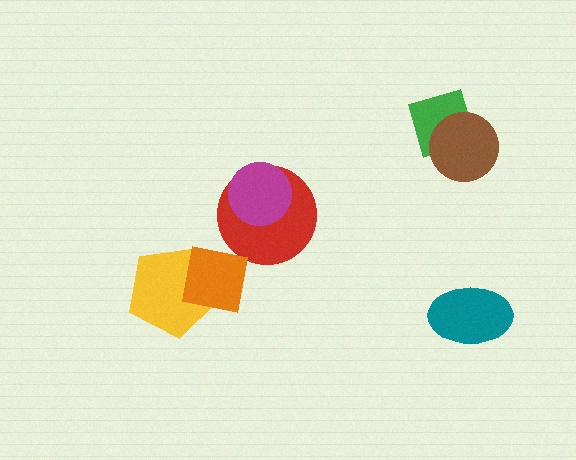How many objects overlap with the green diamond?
1 object overlaps with the green diamond.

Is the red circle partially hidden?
Yes, it is partially covered by another shape.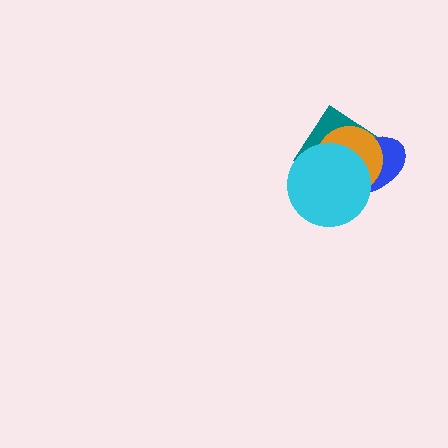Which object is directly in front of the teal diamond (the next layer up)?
The blue ellipse is directly in front of the teal diamond.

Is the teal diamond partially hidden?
Yes, it is partially covered by another shape.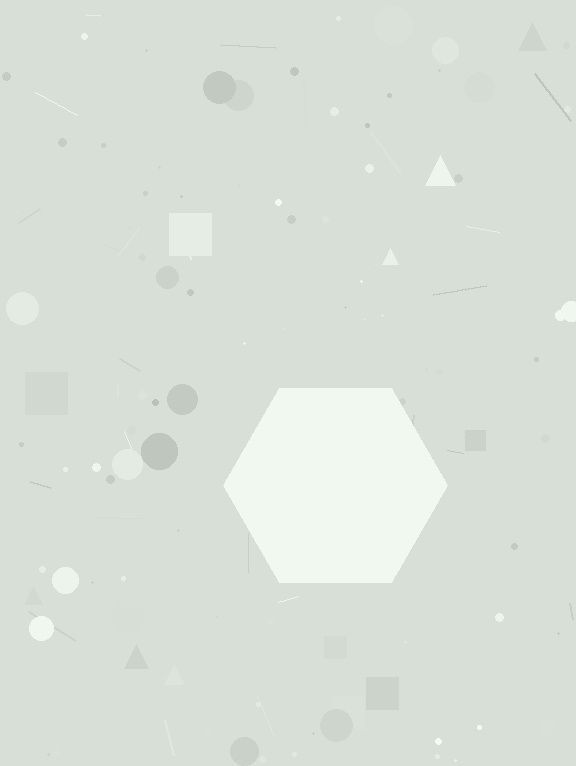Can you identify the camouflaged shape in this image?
The camouflaged shape is a hexagon.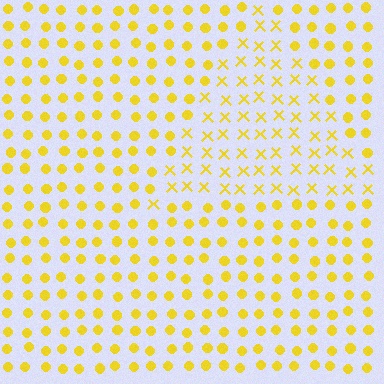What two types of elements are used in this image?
The image uses X marks inside the triangle region and circles outside it.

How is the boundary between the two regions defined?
The boundary is defined by a change in element shape: X marks inside vs. circles outside. All elements share the same color and spacing.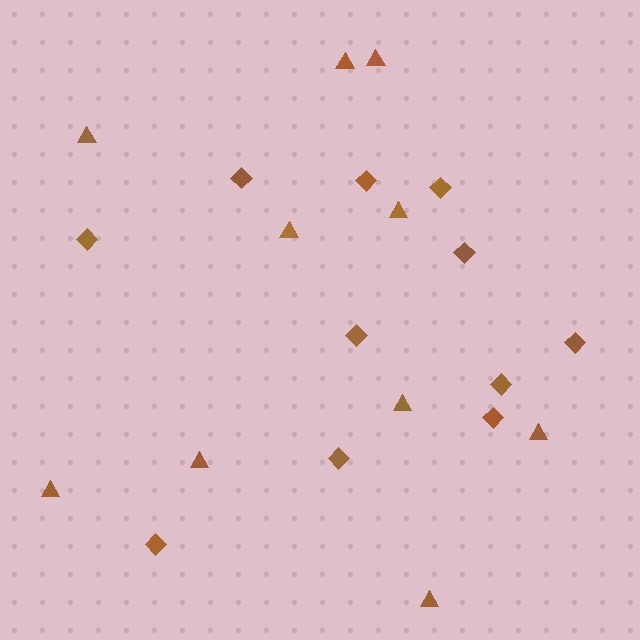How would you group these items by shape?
There are 2 groups: one group of diamonds (11) and one group of triangles (10).